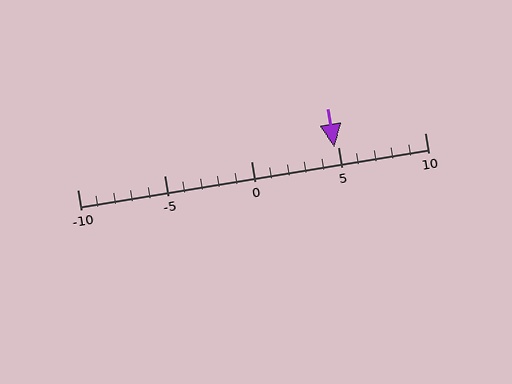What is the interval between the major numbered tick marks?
The major tick marks are spaced 5 units apart.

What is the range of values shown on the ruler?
The ruler shows values from -10 to 10.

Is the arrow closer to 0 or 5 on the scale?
The arrow is closer to 5.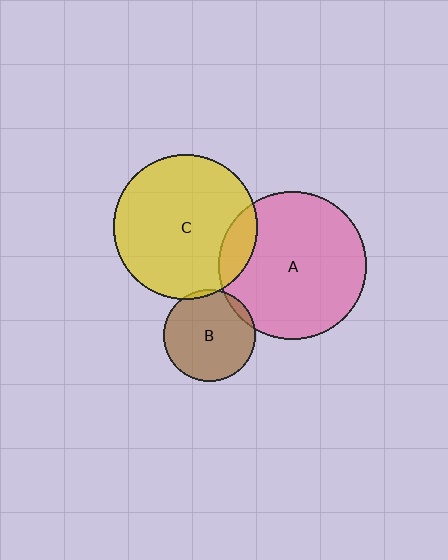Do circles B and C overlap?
Yes.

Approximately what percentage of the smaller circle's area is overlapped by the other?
Approximately 5%.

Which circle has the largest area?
Circle A (pink).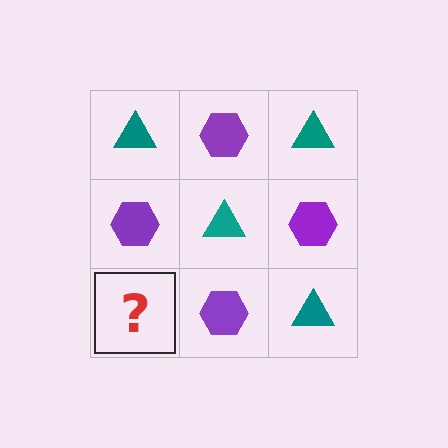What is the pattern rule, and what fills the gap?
The rule is that it alternates teal triangle and purple hexagon in a checkerboard pattern. The gap should be filled with a teal triangle.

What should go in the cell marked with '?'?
The missing cell should contain a teal triangle.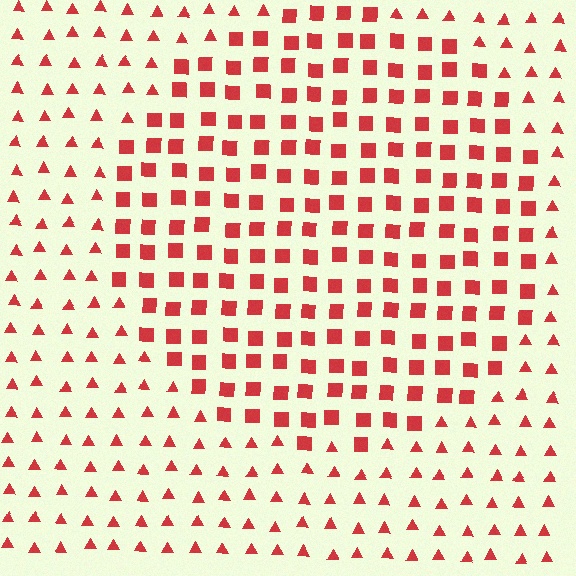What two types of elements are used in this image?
The image uses squares inside the circle region and triangles outside it.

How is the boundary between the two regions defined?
The boundary is defined by a change in element shape: squares inside vs. triangles outside. All elements share the same color and spacing.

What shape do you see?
I see a circle.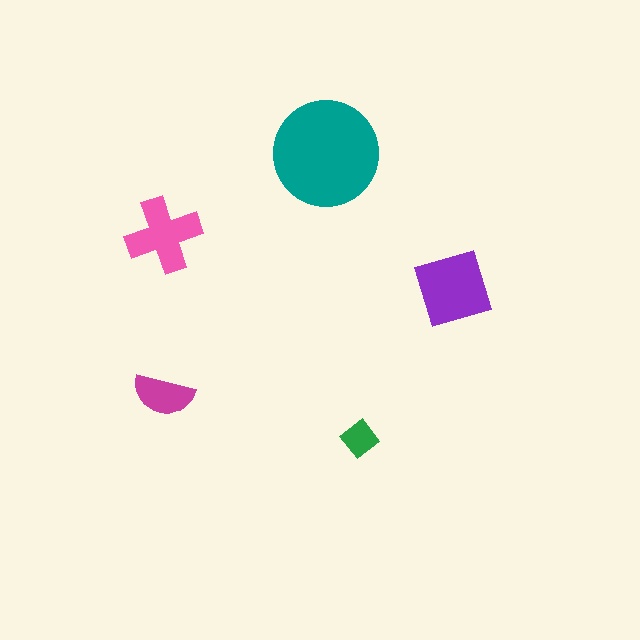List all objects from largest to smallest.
The teal circle, the purple diamond, the pink cross, the magenta semicircle, the green diamond.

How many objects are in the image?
There are 5 objects in the image.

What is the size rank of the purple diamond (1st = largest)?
2nd.